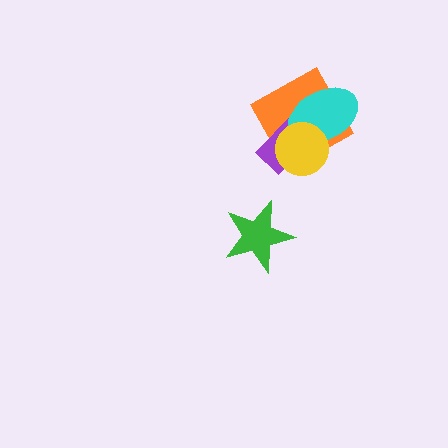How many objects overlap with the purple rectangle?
3 objects overlap with the purple rectangle.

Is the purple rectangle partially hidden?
Yes, it is partially covered by another shape.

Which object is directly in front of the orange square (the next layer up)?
The purple rectangle is directly in front of the orange square.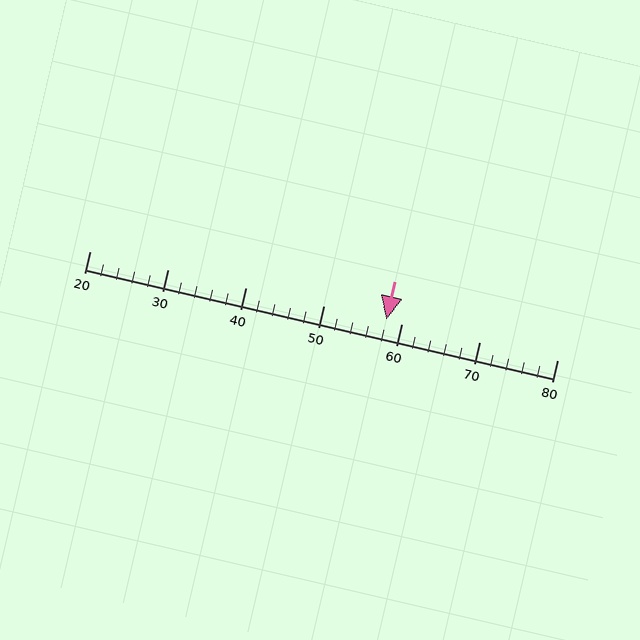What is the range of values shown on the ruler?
The ruler shows values from 20 to 80.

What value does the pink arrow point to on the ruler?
The pink arrow points to approximately 58.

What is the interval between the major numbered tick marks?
The major tick marks are spaced 10 units apart.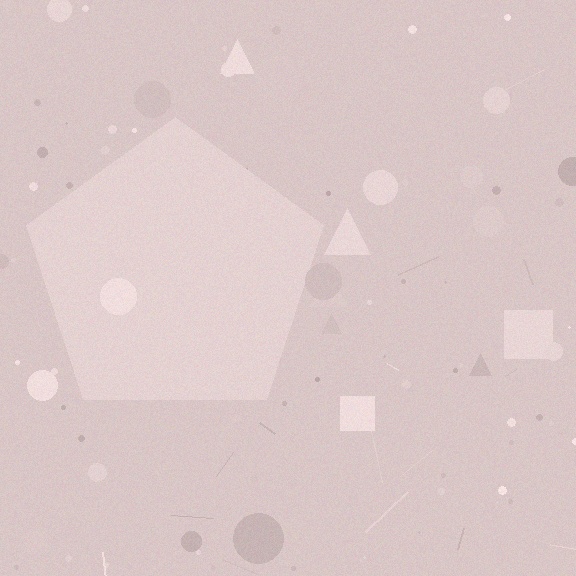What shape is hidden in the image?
A pentagon is hidden in the image.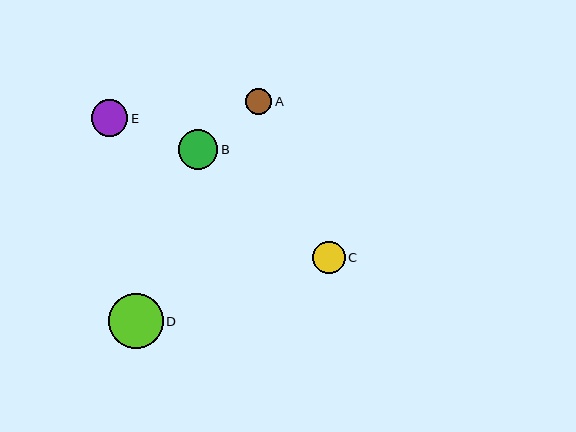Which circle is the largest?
Circle D is the largest with a size of approximately 55 pixels.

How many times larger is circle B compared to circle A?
Circle B is approximately 1.5 times the size of circle A.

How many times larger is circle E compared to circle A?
Circle E is approximately 1.4 times the size of circle A.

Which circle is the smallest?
Circle A is the smallest with a size of approximately 26 pixels.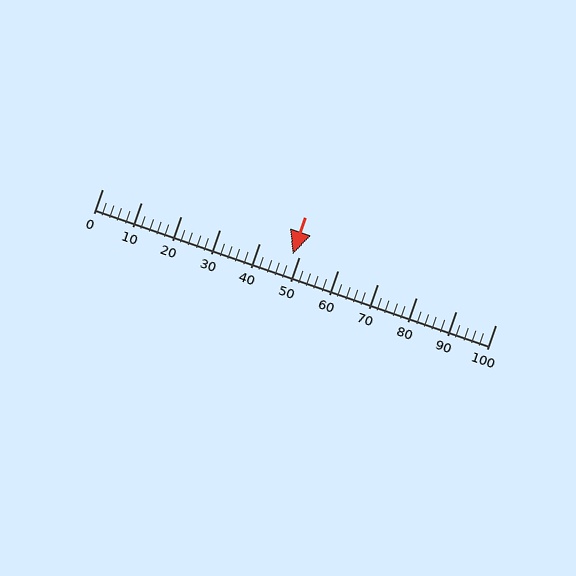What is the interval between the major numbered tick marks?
The major tick marks are spaced 10 units apart.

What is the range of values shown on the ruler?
The ruler shows values from 0 to 100.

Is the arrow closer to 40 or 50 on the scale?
The arrow is closer to 50.